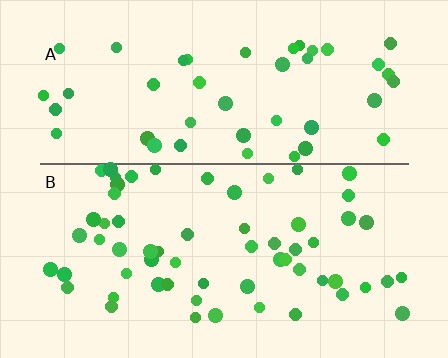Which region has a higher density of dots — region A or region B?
B (the bottom).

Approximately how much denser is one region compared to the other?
Approximately 1.3× — region B over region A.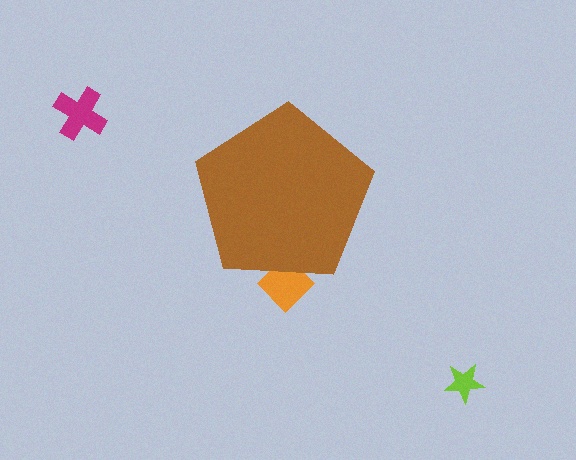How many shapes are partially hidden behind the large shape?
1 shape is partially hidden.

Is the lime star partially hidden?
No, the lime star is fully visible.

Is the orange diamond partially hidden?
Yes, the orange diamond is partially hidden behind the brown pentagon.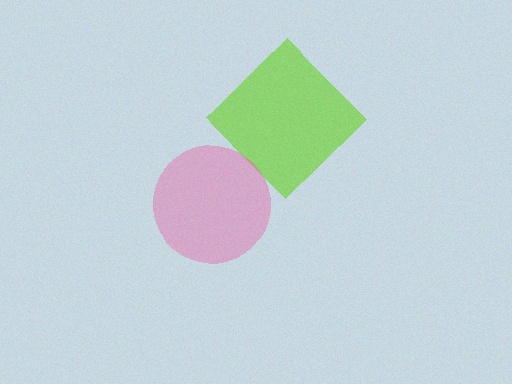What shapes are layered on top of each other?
The layered shapes are: a lime diamond, a pink circle.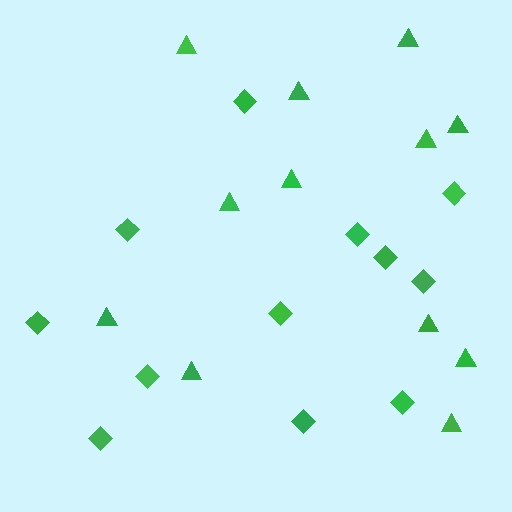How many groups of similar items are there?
There are 2 groups: one group of triangles (12) and one group of diamonds (12).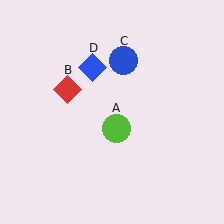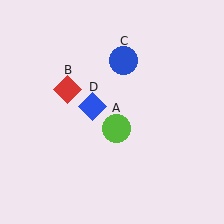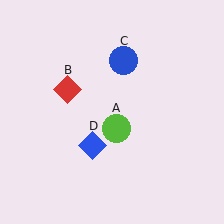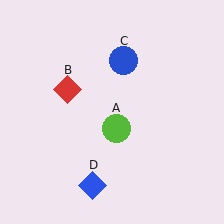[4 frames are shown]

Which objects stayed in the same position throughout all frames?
Lime circle (object A) and red diamond (object B) and blue circle (object C) remained stationary.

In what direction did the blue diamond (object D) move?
The blue diamond (object D) moved down.